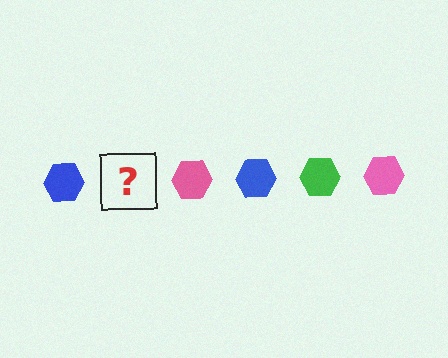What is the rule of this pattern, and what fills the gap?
The rule is that the pattern cycles through blue, green, pink hexagons. The gap should be filled with a green hexagon.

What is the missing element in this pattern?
The missing element is a green hexagon.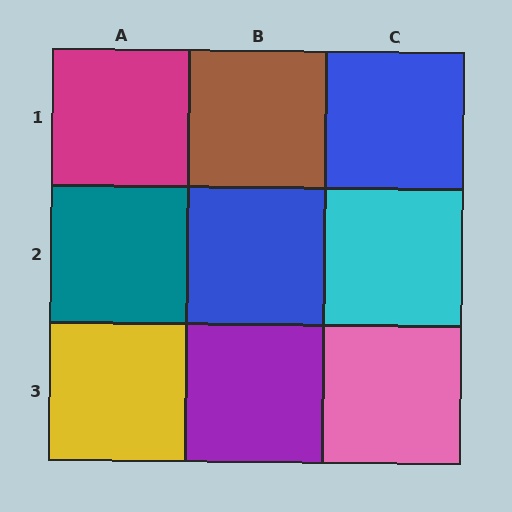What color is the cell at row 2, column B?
Blue.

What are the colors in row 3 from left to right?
Yellow, purple, pink.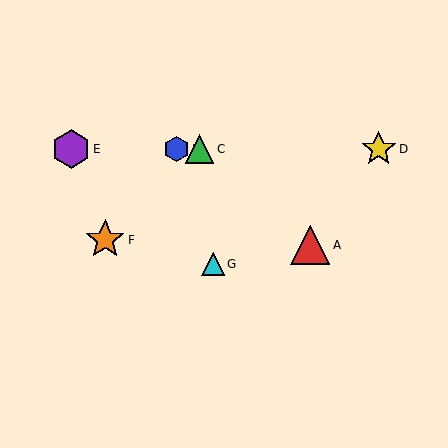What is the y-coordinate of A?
Object A is at y≈245.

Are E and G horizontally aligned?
No, E is at y≈149 and G is at y≈264.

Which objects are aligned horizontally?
Objects B, C, D, E are aligned horizontally.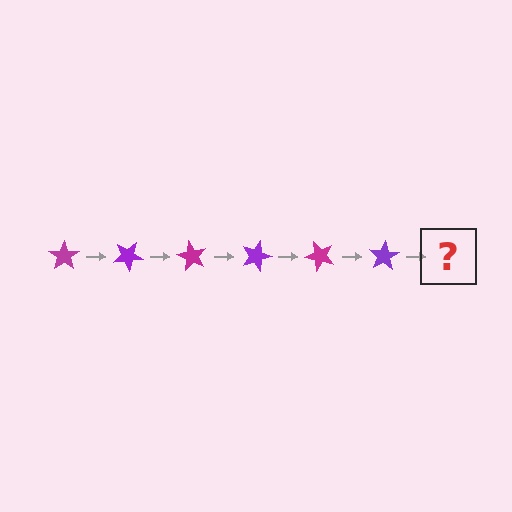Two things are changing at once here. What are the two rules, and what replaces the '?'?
The two rules are that it rotates 30 degrees each step and the color cycles through magenta and purple. The '?' should be a magenta star, rotated 180 degrees from the start.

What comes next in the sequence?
The next element should be a magenta star, rotated 180 degrees from the start.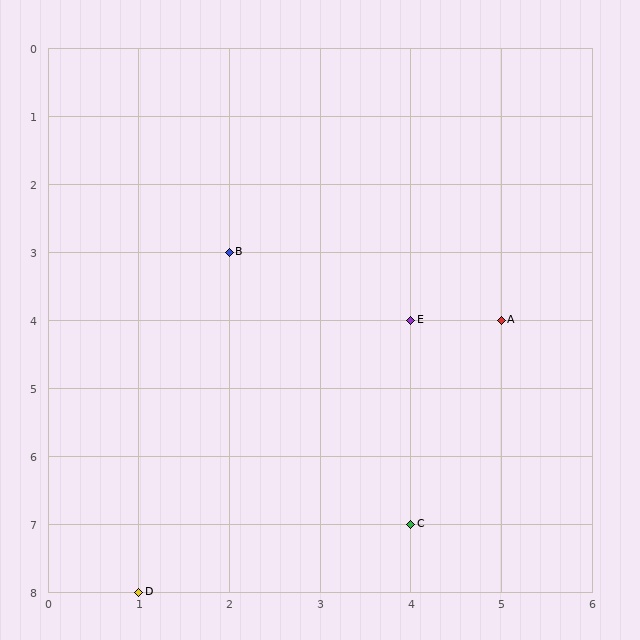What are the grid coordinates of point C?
Point C is at grid coordinates (4, 7).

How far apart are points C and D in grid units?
Points C and D are 3 columns and 1 row apart (about 3.2 grid units diagonally).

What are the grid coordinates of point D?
Point D is at grid coordinates (1, 8).